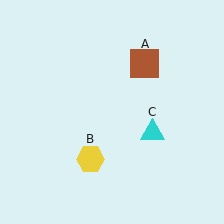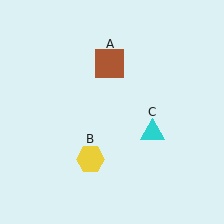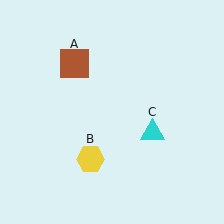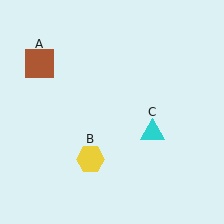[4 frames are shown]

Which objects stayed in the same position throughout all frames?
Yellow hexagon (object B) and cyan triangle (object C) remained stationary.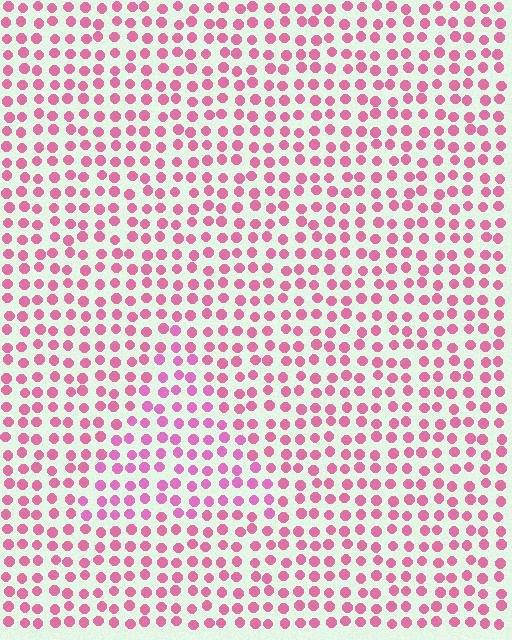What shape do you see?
I see a triangle.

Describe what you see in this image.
The image is filled with small pink elements in a uniform arrangement. A triangle-shaped region is visible where the elements are tinted to a slightly different hue, forming a subtle color boundary.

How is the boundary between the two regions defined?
The boundary is defined purely by a slight shift in hue (about 17 degrees). Spacing, size, and orientation are identical on both sides.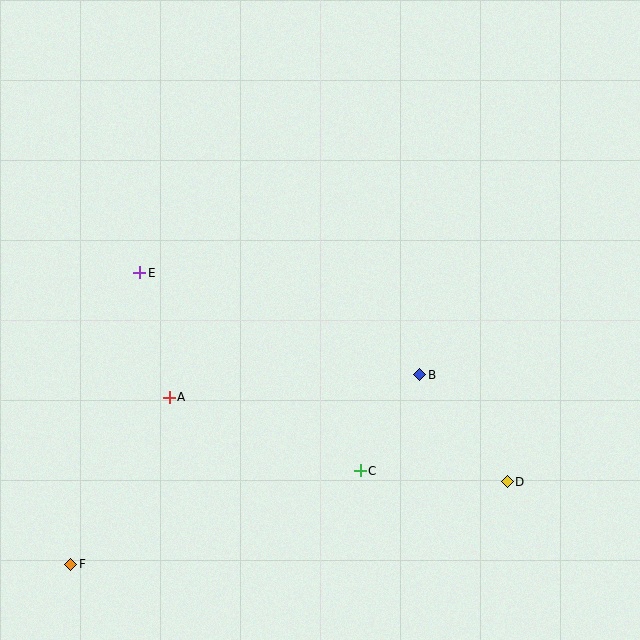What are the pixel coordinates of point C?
Point C is at (360, 471).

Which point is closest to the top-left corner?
Point E is closest to the top-left corner.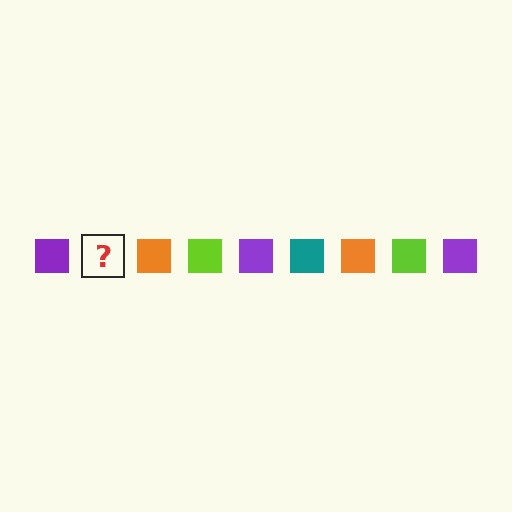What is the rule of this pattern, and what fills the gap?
The rule is that the pattern cycles through purple, teal, orange, lime squares. The gap should be filled with a teal square.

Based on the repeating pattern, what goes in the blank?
The blank should be a teal square.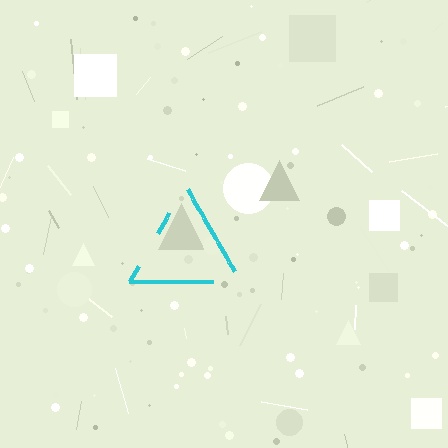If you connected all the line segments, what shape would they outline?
They would outline a triangle.